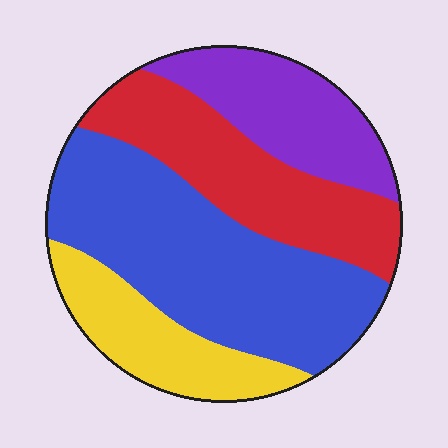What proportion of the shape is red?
Red takes up less than a quarter of the shape.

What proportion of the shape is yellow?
Yellow covers 16% of the shape.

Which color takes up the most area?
Blue, at roughly 40%.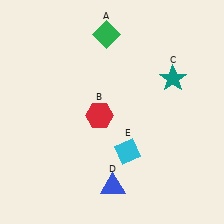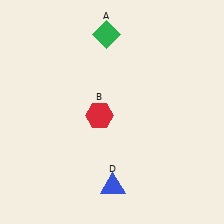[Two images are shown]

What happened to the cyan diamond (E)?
The cyan diamond (E) was removed in Image 2. It was in the bottom-right area of Image 1.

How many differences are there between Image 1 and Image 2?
There are 2 differences between the two images.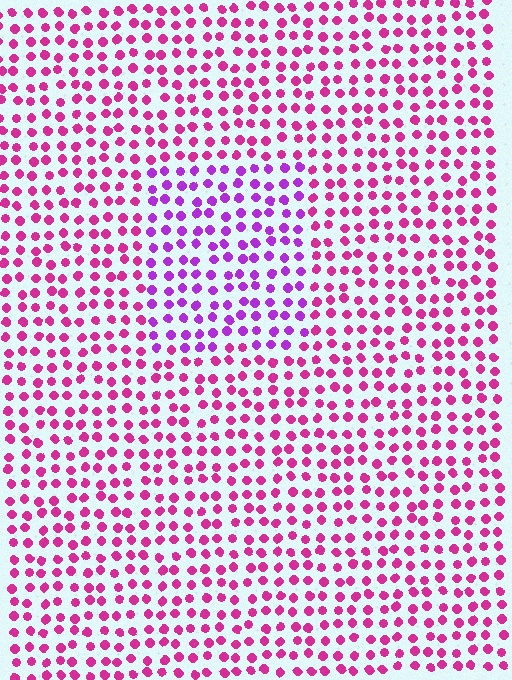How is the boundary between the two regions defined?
The boundary is defined purely by a slight shift in hue (about 35 degrees). Spacing, size, and orientation are identical on both sides.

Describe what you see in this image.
The image is filled with small magenta elements in a uniform arrangement. A rectangle-shaped region is visible where the elements are tinted to a slightly different hue, forming a subtle color boundary.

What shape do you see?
I see a rectangle.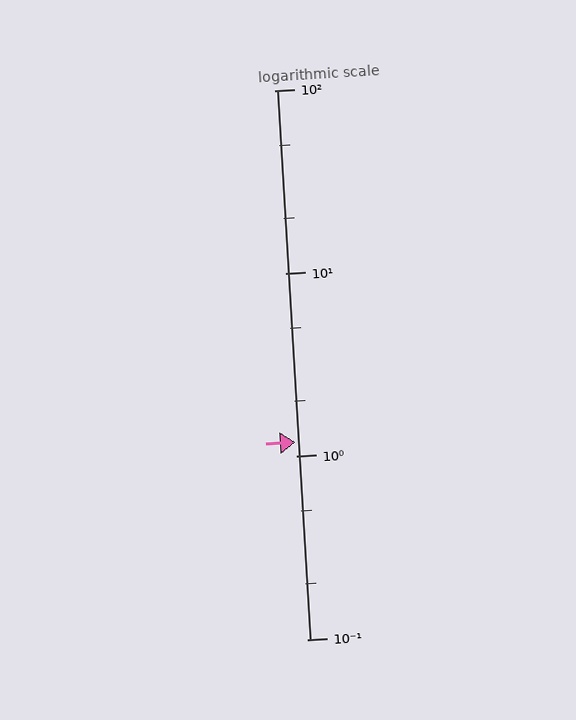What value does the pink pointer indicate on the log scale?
The pointer indicates approximately 1.2.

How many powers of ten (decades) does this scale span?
The scale spans 3 decades, from 0.1 to 100.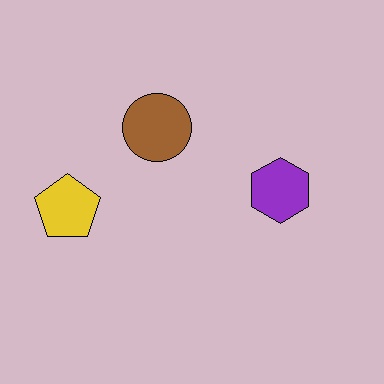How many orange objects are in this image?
There are no orange objects.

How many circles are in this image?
There is 1 circle.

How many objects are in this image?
There are 3 objects.